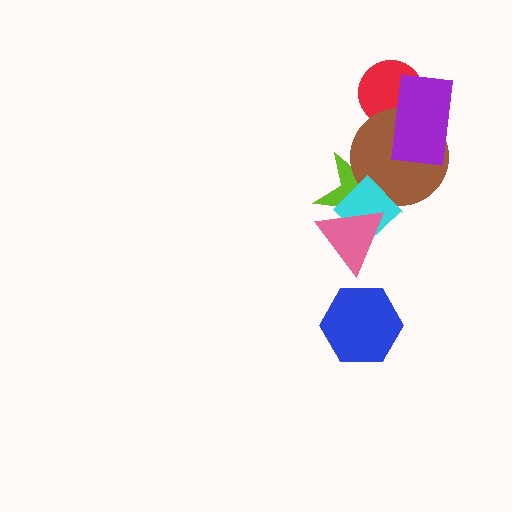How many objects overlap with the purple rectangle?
2 objects overlap with the purple rectangle.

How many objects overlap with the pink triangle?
2 objects overlap with the pink triangle.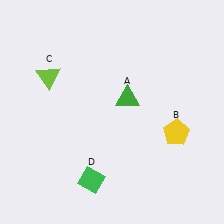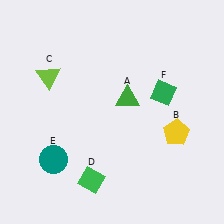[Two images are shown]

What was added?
A teal circle (E), a green diamond (F) were added in Image 2.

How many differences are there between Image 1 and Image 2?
There are 2 differences between the two images.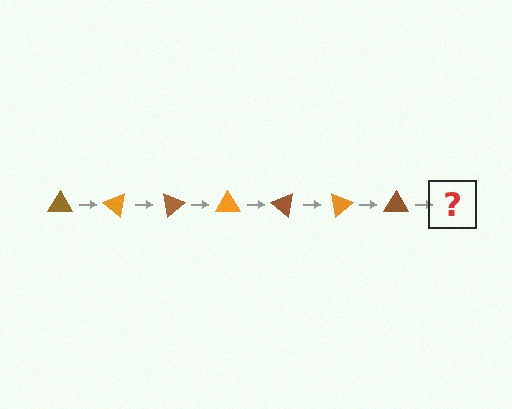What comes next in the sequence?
The next element should be an orange triangle, rotated 280 degrees from the start.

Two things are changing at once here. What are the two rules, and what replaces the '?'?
The two rules are that it rotates 40 degrees each step and the color cycles through brown and orange. The '?' should be an orange triangle, rotated 280 degrees from the start.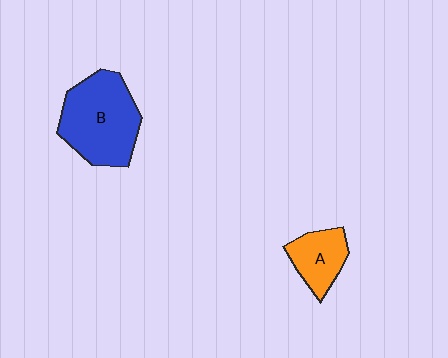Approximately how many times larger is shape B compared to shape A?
Approximately 2.1 times.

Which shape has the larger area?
Shape B (blue).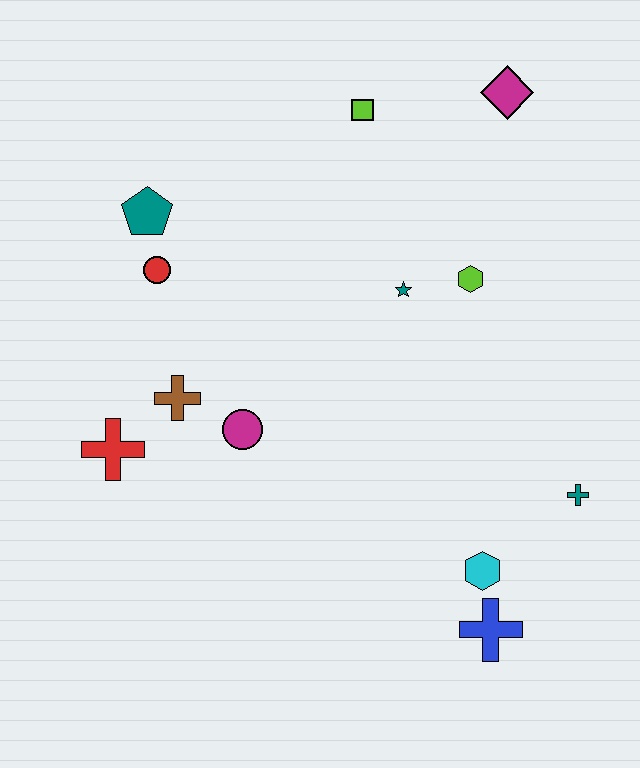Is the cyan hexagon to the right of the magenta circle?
Yes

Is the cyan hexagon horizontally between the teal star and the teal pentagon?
No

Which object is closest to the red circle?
The teal pentagon is closest to the red circle.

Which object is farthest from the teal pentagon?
The blue cross is farthest from the teal pentagon.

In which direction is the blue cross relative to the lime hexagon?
The blue cross is below the lime hexagon.